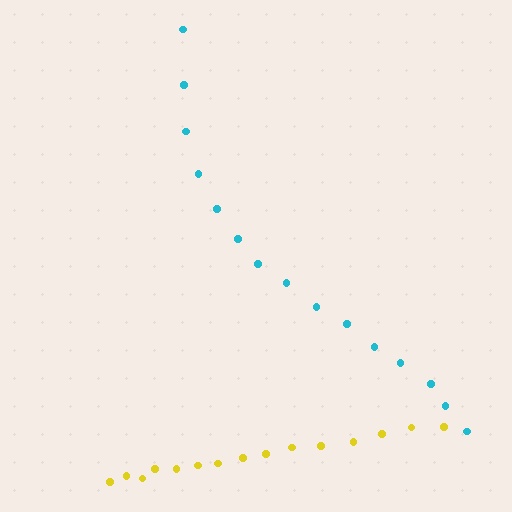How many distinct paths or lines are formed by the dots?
There are 2 distinct paths.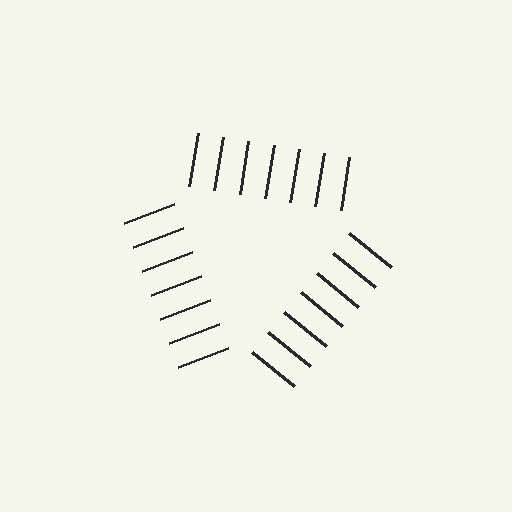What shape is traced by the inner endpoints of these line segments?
An illusory triangle — the line segments terminate on its edges but no continuous stroke is drawn.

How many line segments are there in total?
21 — 7 along each of the 3 edges.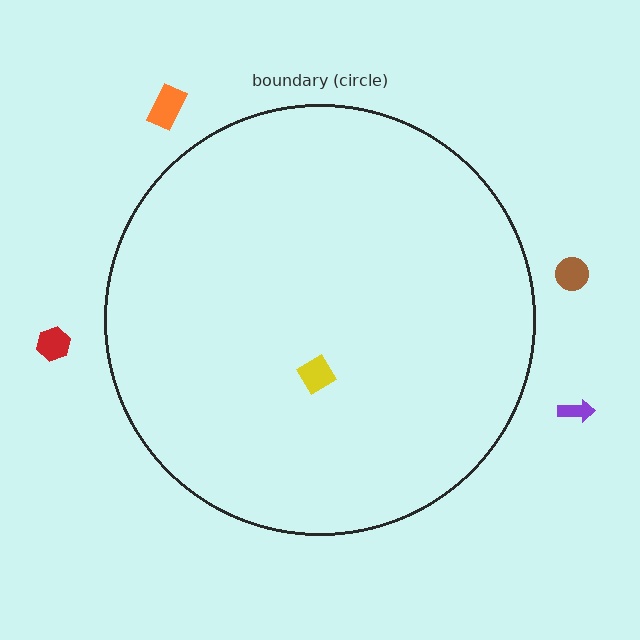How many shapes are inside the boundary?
1 inside, 4 outside.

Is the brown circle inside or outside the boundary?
Outside.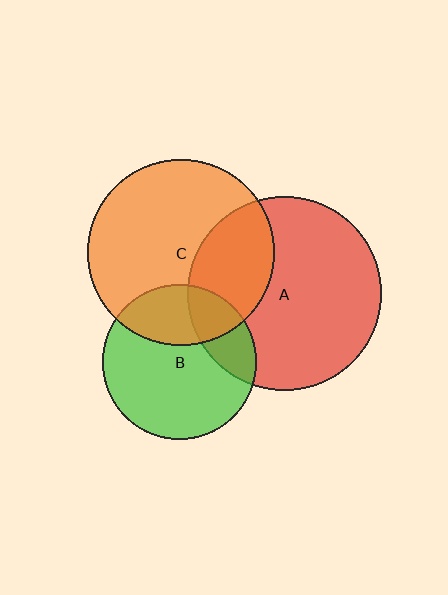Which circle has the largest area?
Circle A (red).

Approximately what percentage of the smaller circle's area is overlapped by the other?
Approximately 30%.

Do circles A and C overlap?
Yes.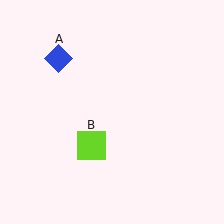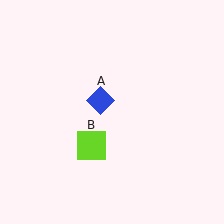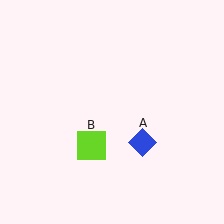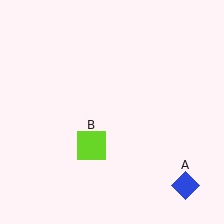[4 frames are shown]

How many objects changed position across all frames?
1 object changed position: blue diamond (object A).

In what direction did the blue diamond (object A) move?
The blue diamond (object A) moved down and to the right.